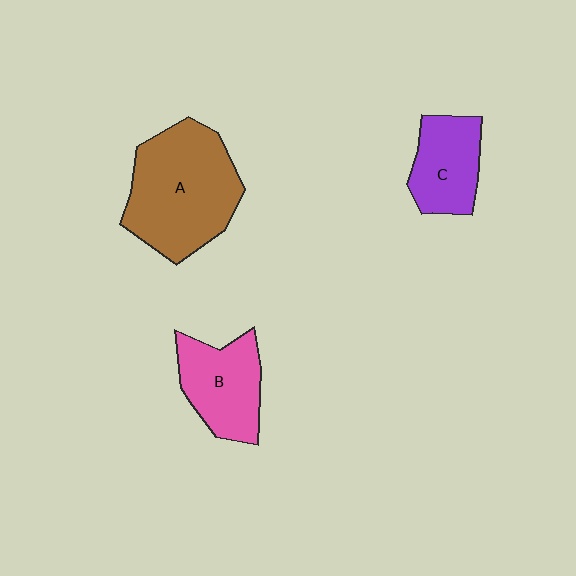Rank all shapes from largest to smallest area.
From largest to smallest: A (brown), B (pink), C (purple).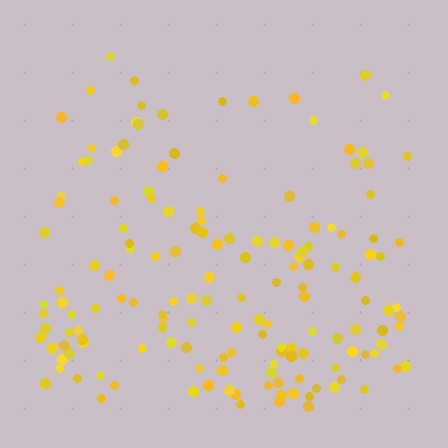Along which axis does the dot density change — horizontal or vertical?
Vertical.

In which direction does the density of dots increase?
From top to bottom, with the bottom side densest.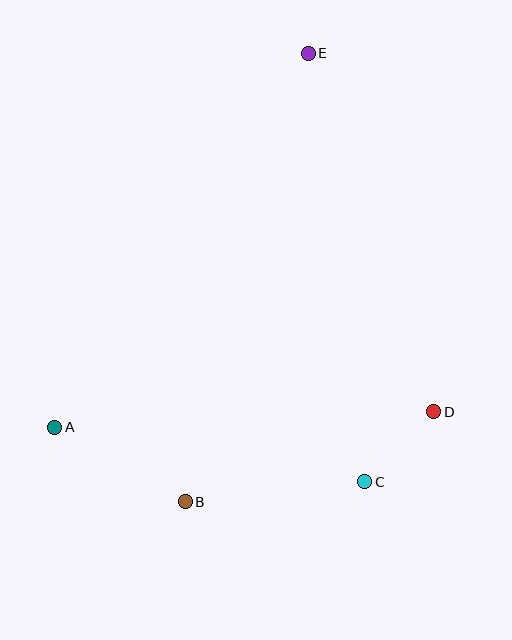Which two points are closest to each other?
Points C and D are closest to each other.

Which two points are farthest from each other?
Points B and E are farthest from each other.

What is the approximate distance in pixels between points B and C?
The distance between B and C is approximately 181 pixels.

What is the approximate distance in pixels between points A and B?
The distance between A and B is approximately 150 pixels.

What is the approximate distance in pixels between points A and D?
The distance between A and D is approximately 380 pixels.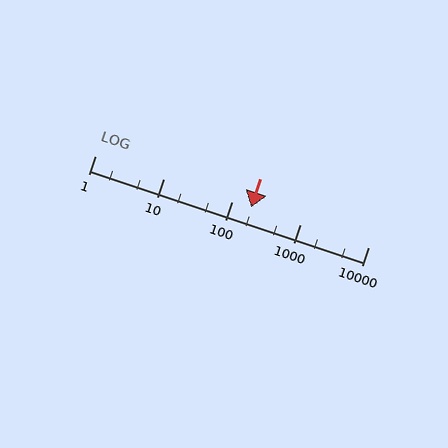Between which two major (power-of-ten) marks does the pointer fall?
The pointer is between 100 and 1000.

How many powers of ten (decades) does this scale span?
The scale spans 4 decades, from 1 to 10000.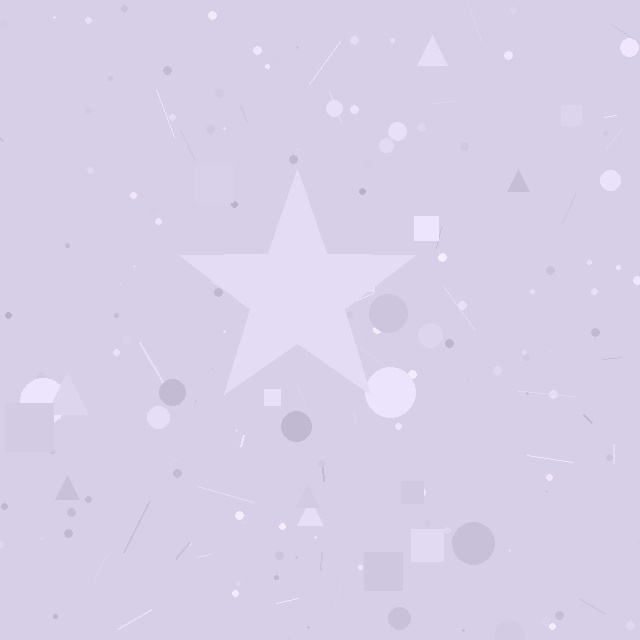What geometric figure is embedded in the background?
A star is embedded in the background.